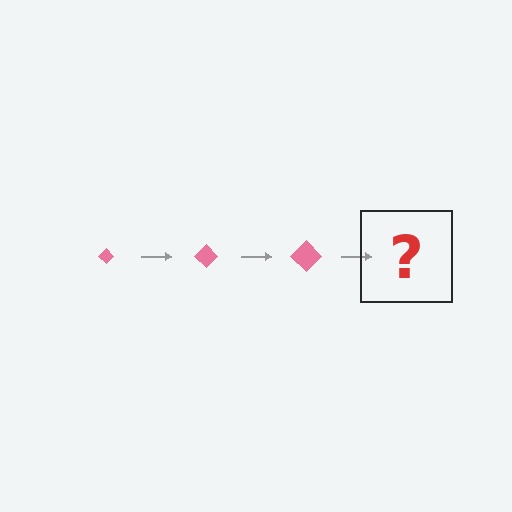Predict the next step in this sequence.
The next step is a pink diamond, larger than the previous one.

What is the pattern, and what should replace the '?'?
The pattern is that the diamond gets progressively larger each step. The '?' should be a pink diamond, larger than the previous one.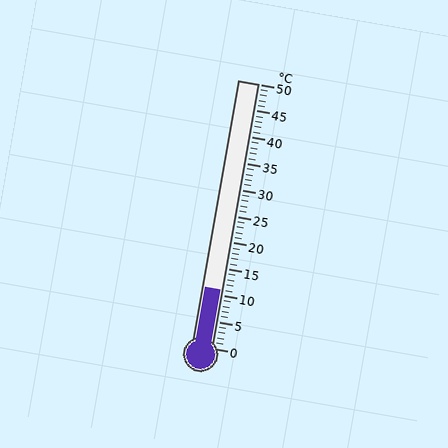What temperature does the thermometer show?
The thermometer shows approximately 11°C.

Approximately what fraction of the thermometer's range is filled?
The thermometer is filled to approximately 20% of its range.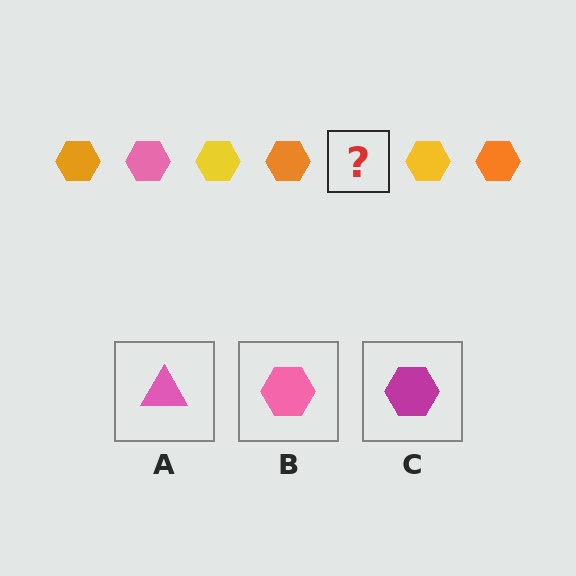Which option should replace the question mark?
Option B.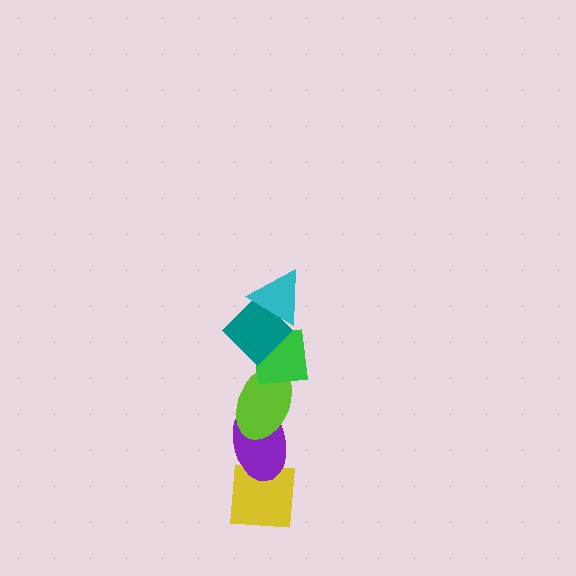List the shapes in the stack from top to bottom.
From top to bottom: the cyan triangle, the teal diamond, the green square, the lime ellipse, the purple ellipse, the yellow square.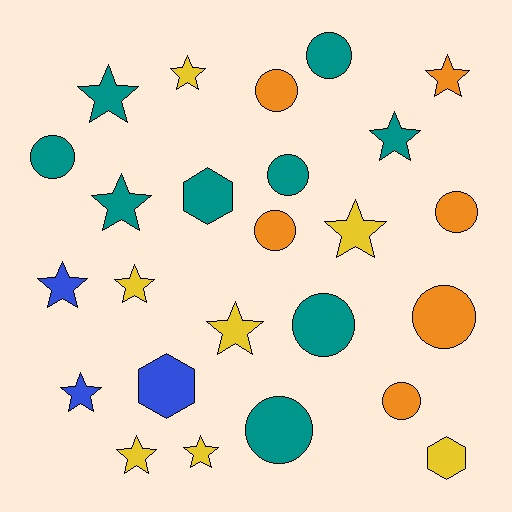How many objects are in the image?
There are 25 objects.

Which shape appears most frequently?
Star, with 12 objects.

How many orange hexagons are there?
There are no orange hexagons.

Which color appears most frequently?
Teal, with 9 objects.